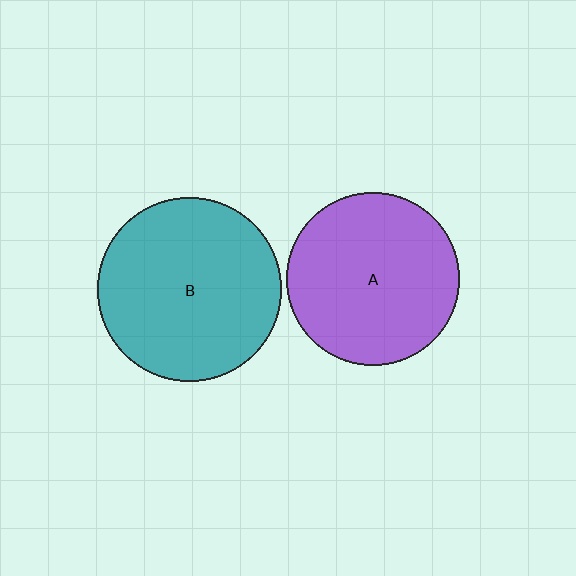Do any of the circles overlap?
No, none of the circles overlap.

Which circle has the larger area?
Circle B (teal).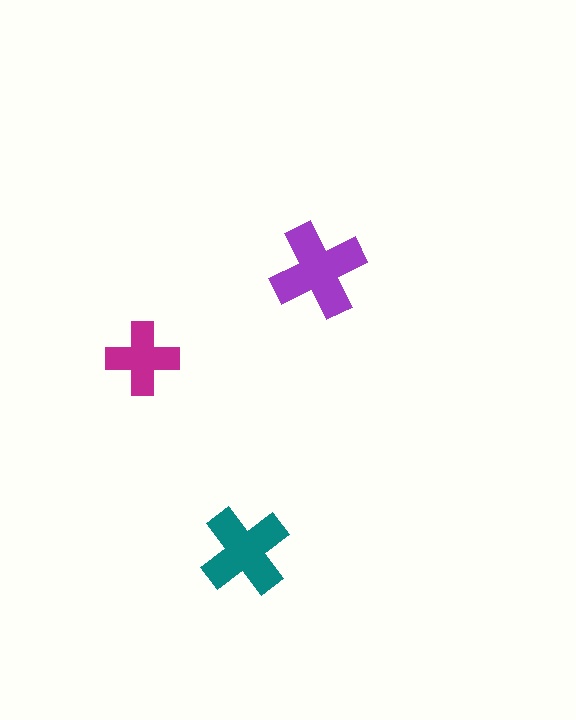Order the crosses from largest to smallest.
the purple one, the teal one, the magenta one.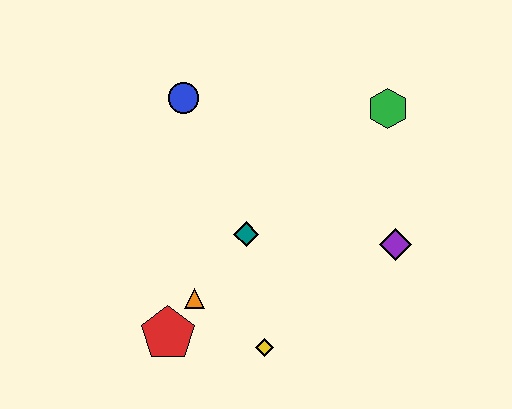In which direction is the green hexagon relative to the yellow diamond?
The green hexagon is above the yellow diamond.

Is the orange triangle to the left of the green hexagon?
Yes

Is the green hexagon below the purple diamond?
No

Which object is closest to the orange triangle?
The red pentagon is closest to the orange triangle.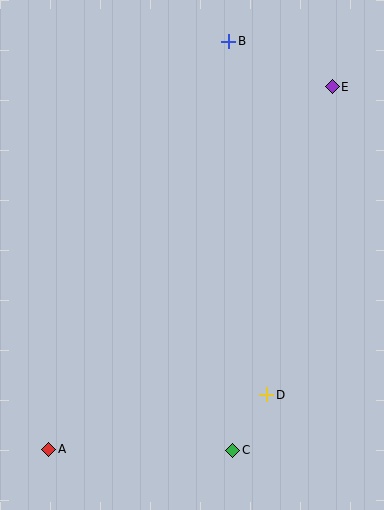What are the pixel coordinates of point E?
Point E is at (332, 87).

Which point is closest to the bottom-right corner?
Point C is closest to the bottom-right corner.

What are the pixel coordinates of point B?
Point B is at (229, 41).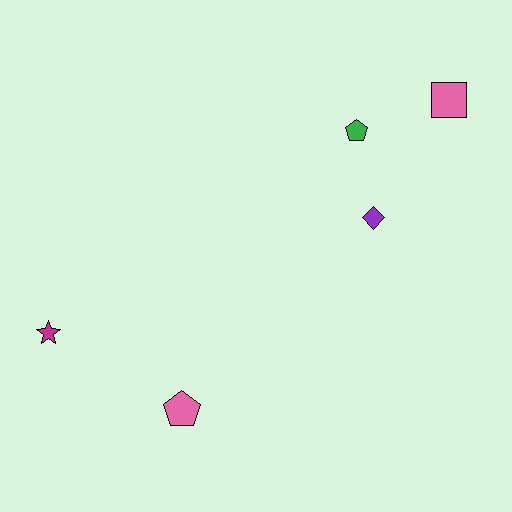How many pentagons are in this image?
There are 2 pentagons.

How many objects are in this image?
There are 5 objects.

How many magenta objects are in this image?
There is 1 magenta object.